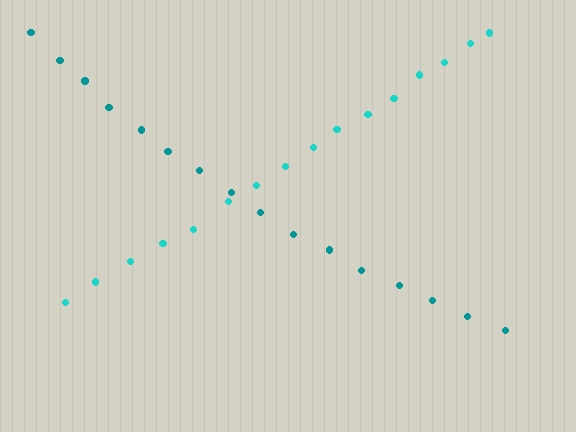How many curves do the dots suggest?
There are 2 distinct paths.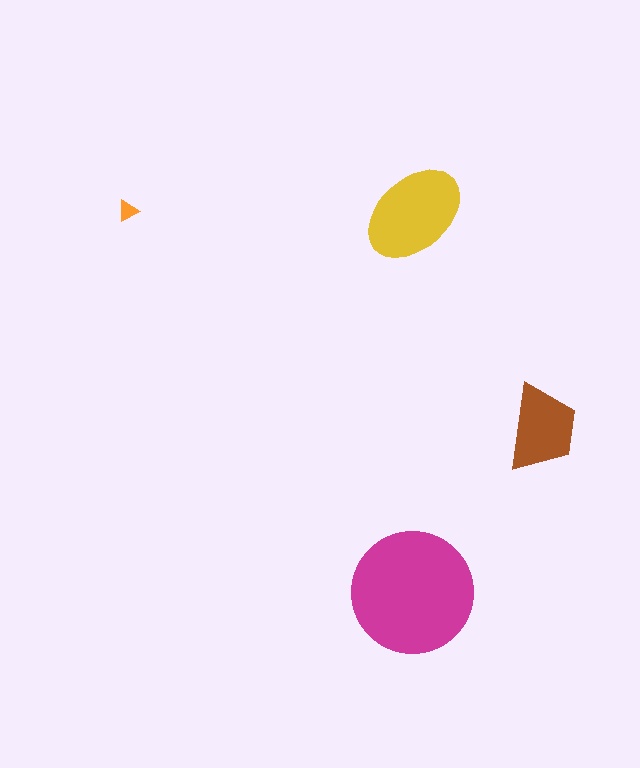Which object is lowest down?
The magenta circle is bottommost.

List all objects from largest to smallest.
The magenta circle, the yellow ellipse, the brown trapezoid, the orange triangle.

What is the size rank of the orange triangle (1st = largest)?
4th.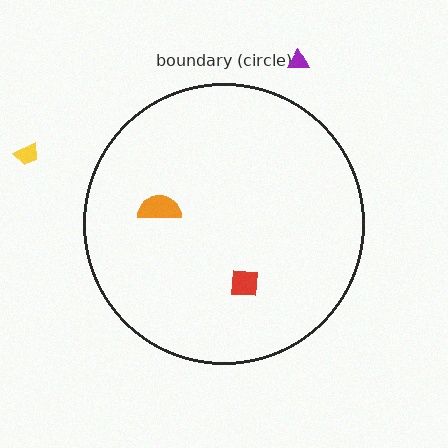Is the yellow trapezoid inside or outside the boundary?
Outside.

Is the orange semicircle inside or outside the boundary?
Inside.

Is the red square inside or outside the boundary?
Inside.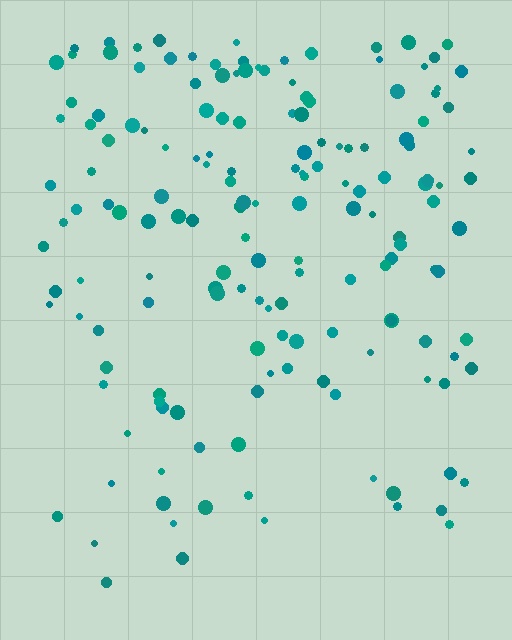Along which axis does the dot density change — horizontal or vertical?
Vertical.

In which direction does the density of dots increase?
From bottom to top, with the top side densest.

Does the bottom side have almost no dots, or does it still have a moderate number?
Still a moderate number, just noticeably fewer than the top.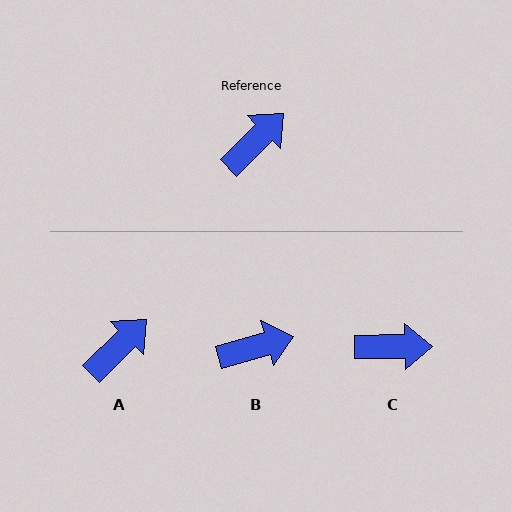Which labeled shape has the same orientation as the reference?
A.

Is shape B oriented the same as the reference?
No, it is off by about 29 degrees.